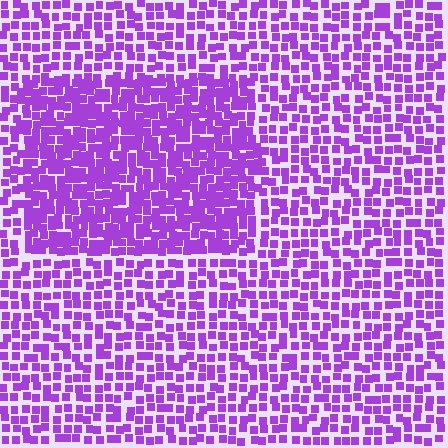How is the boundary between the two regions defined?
The boundary is defined by a change in element density (approximately 1.7x ratio). All elements are the same color, size, and shape.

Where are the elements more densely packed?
The elements are more densely packed inside the rectangle boundary.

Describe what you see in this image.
The image contains small purple elements arranged at two different densities. A rectangle-shaped region is visible where the elements are more densely packed than the surrounding area.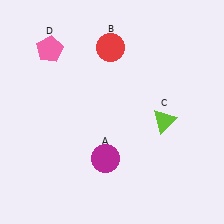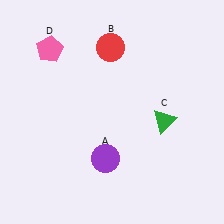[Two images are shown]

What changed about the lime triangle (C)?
In Image 1, C is lime. In Image 2, it changed to green.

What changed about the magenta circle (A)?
In Image 1, A is magenta. In Image 2, it changed to purple.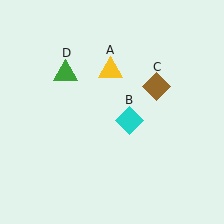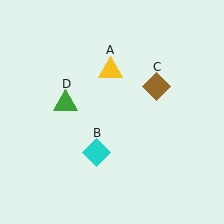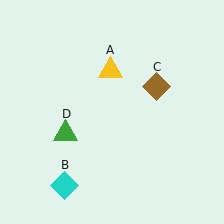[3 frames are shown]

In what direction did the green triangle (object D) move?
The green triangle (object D) moved down.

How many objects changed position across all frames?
2 objects changed position: cyan diamond (object B), green triangle (object D).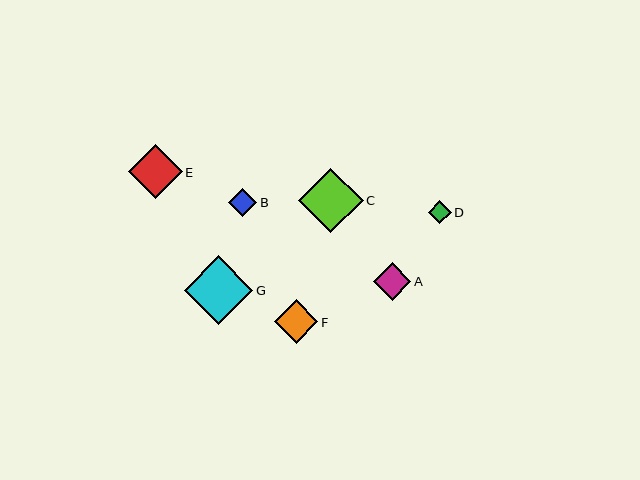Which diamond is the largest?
Diamond G is the largest with a size of approximately 68 pixels.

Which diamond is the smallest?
Diamond D is the smallest with a size of approximately 23 pixels.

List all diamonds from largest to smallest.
From largest to smallest: G, C, E, F, A, B, D.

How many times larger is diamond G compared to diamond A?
Diamond G is approximately 1.8 times the size of diamond A.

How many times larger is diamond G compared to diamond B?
Diamond G is approximately 2.4 times the size of diamond B.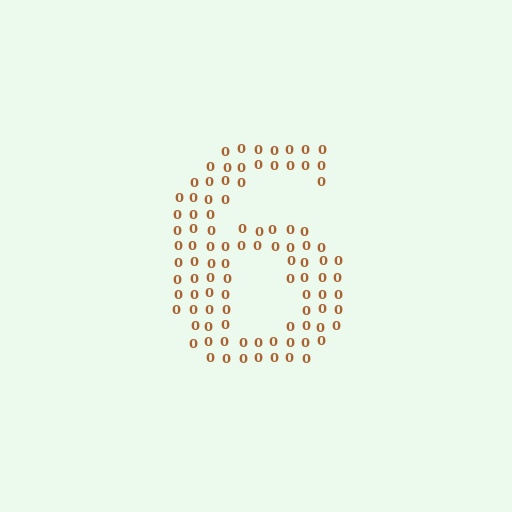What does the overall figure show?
The overall figure shows the digit 6.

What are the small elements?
The small elements are digit 0's.